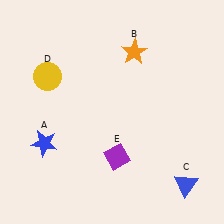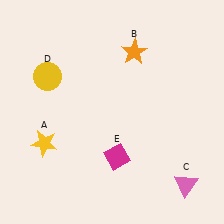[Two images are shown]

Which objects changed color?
A changed from blue to yellow. C changed from blue to pink. E changed from purple to magenta.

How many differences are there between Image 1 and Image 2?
There are 3 differences between the two images.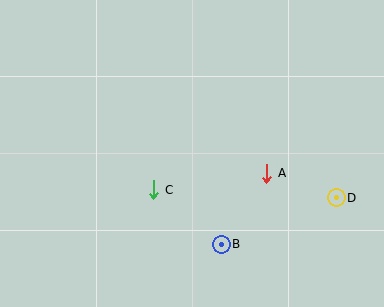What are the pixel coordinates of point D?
Point D is at (336, 198).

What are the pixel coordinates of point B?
Point B is at (221, 244).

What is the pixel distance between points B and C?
The distance between B and C is 86 pixels.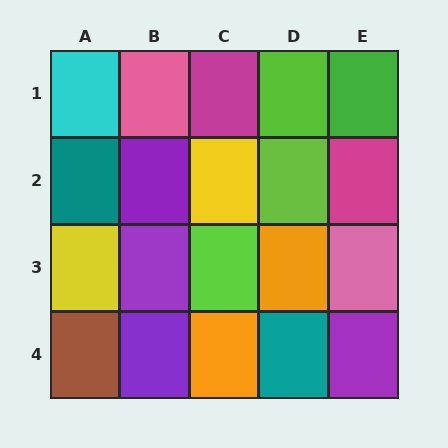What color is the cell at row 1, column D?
Lime.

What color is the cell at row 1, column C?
Magenta.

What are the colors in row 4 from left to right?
Brown, purple, orange, teal, purple.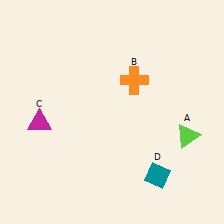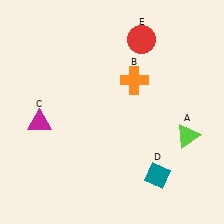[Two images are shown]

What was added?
A red circle (E) was added in Image 2.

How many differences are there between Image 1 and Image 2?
There is 1 difference between the two images.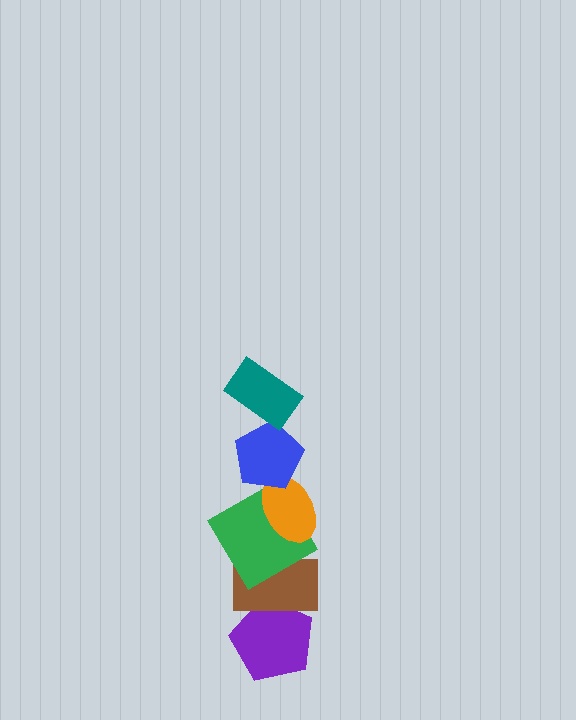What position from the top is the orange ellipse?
The orange ellipse is 3rd from the top.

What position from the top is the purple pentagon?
The purple pentagon is 6th from the top.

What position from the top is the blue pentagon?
The blue pentagon is 2nd from the top.